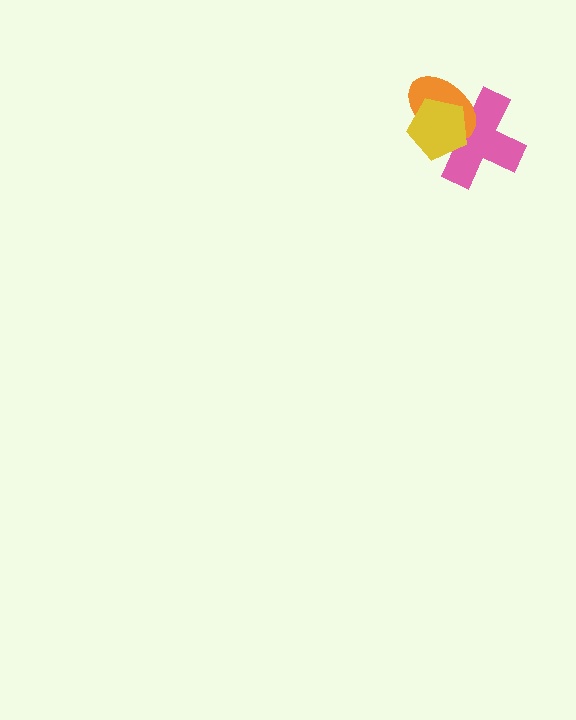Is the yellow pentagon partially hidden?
No, no other shape covers it.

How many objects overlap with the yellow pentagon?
2 objects overlap with the yellow pentagon.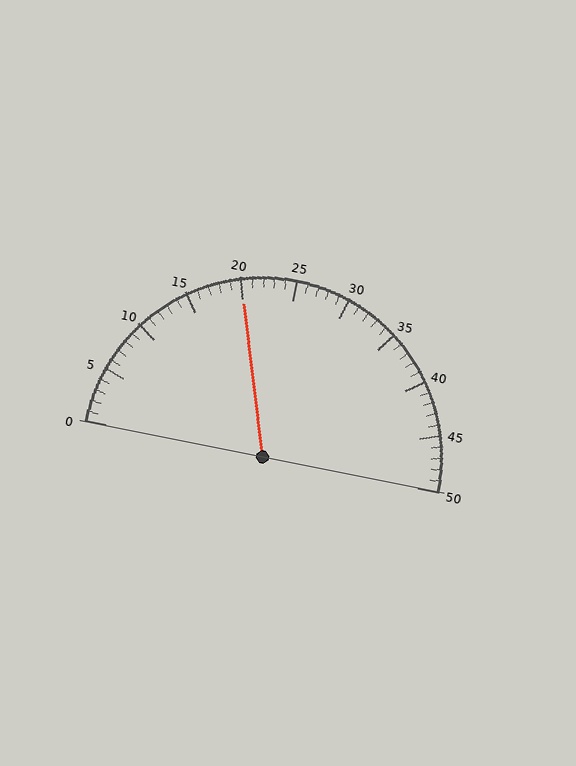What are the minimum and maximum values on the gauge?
The gauge ranges from 0 to 50.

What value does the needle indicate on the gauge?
The needle indicates approximately 20.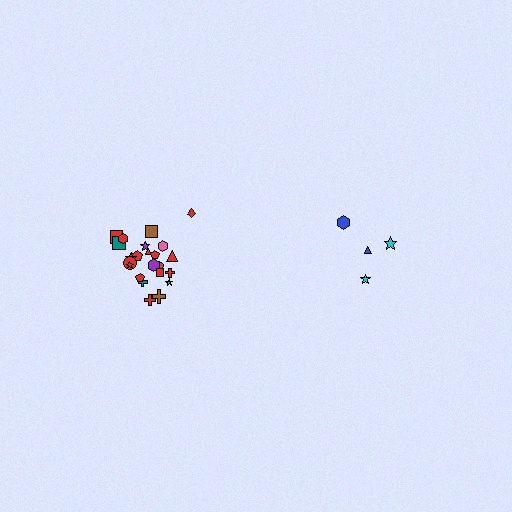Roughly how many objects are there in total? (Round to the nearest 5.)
Roughly 30 objects in total.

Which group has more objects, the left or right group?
The left group.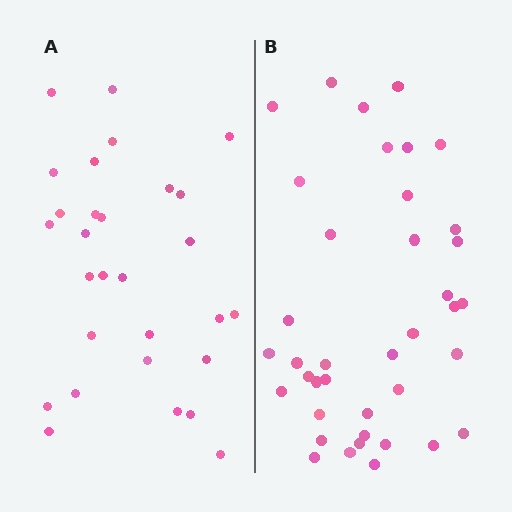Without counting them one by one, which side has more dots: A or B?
Region B (the right region) has more dots.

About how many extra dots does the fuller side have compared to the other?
Region B has roughly 10 or so more dots than region A.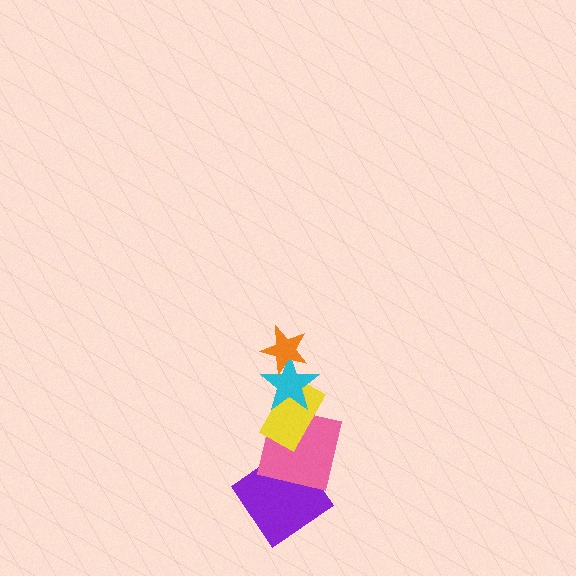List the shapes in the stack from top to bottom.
From top to bottom: the orange star, the cyan star, the yellow rectangle, the pink square, the purple diamond.